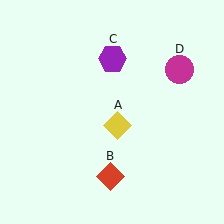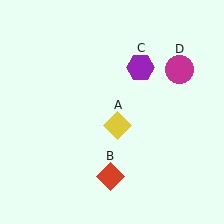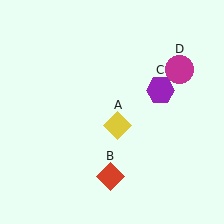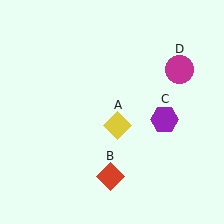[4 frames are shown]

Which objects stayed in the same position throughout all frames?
Yellow diamond (object A) and red diamond (object B) and magenta circle (object D) remained stationary.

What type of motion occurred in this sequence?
The purple hexagon (object C) rotated clockwise around the center of the scene.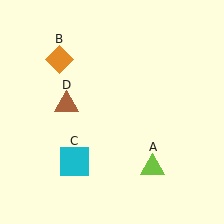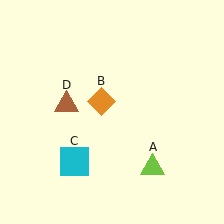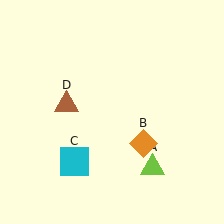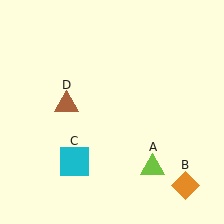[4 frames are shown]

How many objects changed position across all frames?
1 object changed position: orange diamond (object B).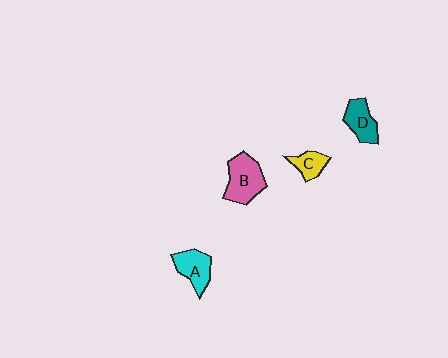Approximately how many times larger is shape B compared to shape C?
Approximately 1.9 times.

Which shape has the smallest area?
Shape C (yellow).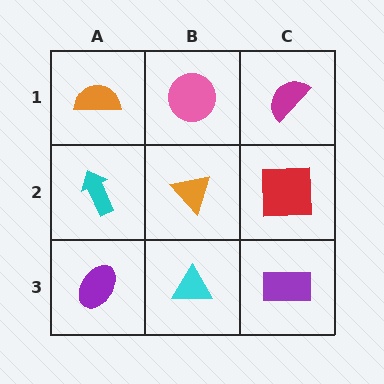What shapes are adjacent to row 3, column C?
A red square (row 2, column C), a cyan triangle (row 3, column B).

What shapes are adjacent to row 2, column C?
A magenta semicircle (row 1, column C), a purple rectangle (row 3, column C), an orange triangle (row 2, column B).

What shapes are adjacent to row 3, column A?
A cyan arrow (row 2, column A), a cyan triangle (row 3, column B).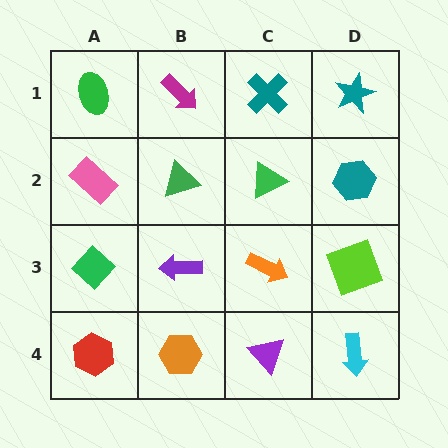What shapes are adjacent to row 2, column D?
A teal star (row 1, column D), a lime square (row 3, column D), a green triangle (row 2, column C).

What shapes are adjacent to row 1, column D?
A teal hexagon (row 2, column D), a teal cross (row 1, column C).